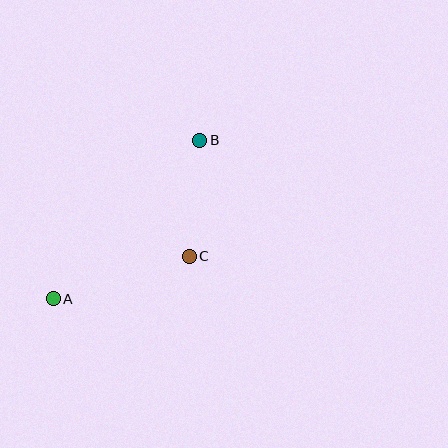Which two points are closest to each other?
Points B and C are closest to each other.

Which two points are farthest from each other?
Points A and B are farthest from each other.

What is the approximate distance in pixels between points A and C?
The distance between A and C is approximately 143 pixels.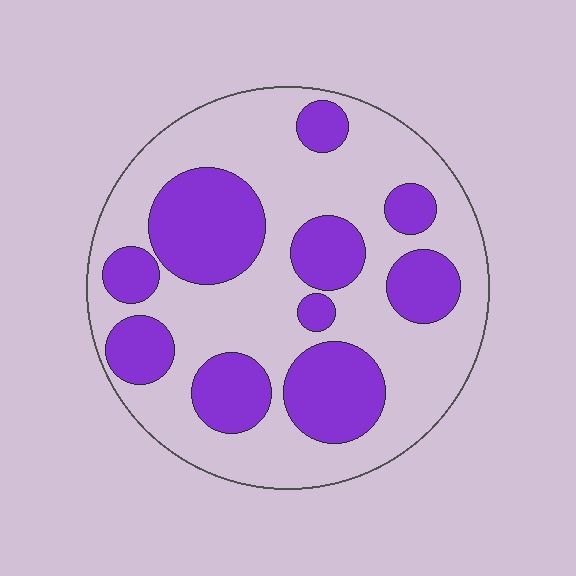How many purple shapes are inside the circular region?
10.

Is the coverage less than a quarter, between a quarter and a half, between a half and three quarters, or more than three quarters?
Between a quarter and a half.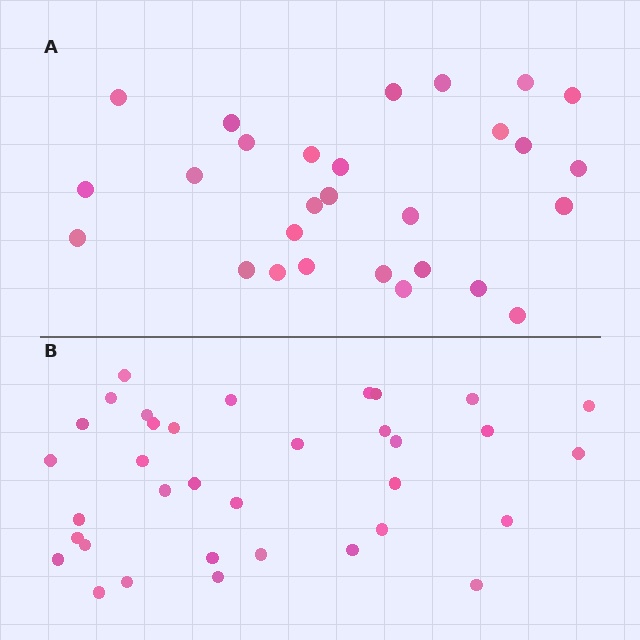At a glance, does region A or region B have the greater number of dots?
Region B (the bottom region) has more dots.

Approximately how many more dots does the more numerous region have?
Region B has roughly 8 or so more dots than region A.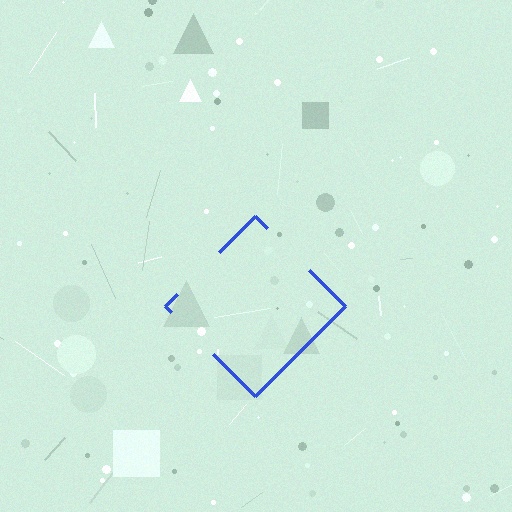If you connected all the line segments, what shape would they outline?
They would outline a diamond.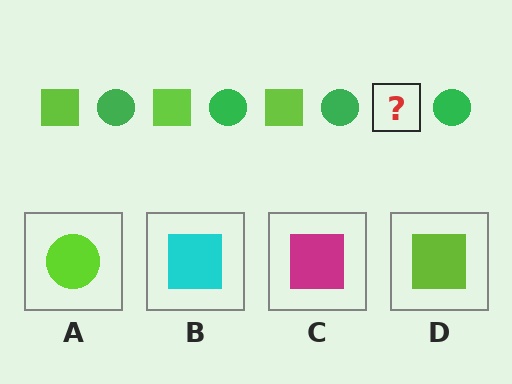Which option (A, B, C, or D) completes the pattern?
D.